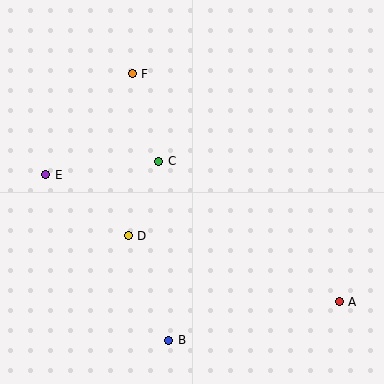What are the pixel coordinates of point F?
Point F is at (132, 74).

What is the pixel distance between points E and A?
The distance between E and A is 320 pixels.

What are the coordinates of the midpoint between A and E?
The midpoint between A and E is at (193, 238).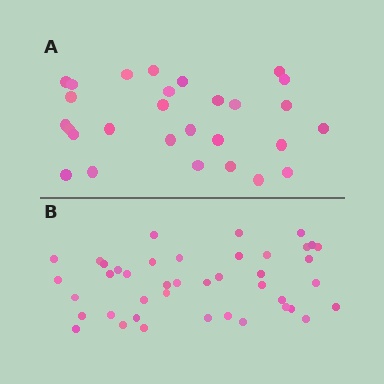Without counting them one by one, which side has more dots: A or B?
Region B (the bottom region) has more dots.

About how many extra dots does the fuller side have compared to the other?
Region B has approximately 15 more dots than region A.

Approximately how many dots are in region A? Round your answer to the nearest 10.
About 30 dots. (The exact count is 28, which rounds to 30.)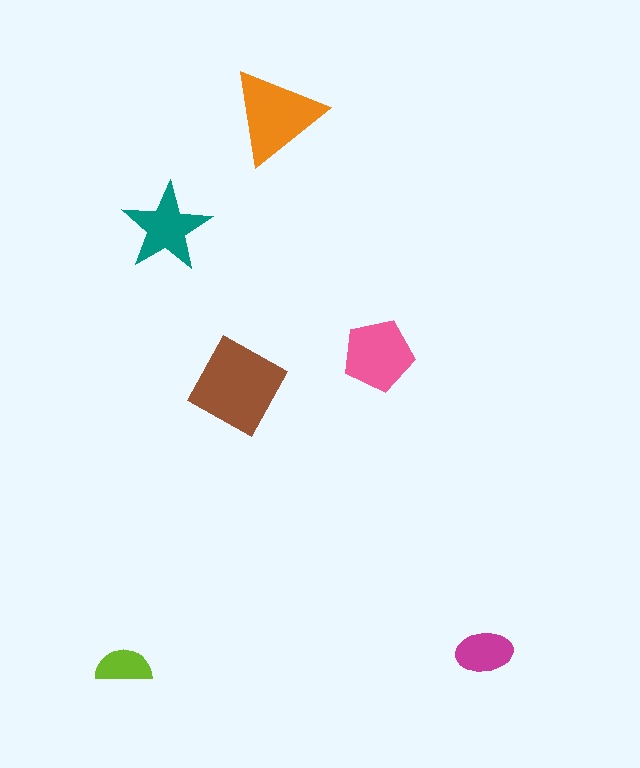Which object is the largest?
The brown square.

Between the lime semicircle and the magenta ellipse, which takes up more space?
The magenta ellipse.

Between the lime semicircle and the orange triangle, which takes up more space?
The orange triangle.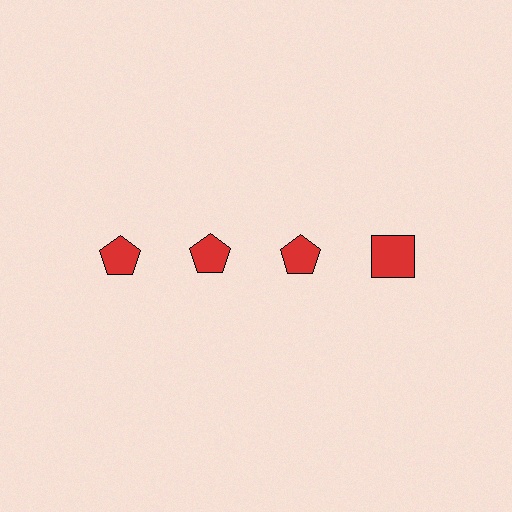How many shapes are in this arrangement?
There are 4 shapes arranged in a grid pattern.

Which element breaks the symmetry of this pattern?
The red square in the top row, second from right column breaks the symmetry. All other shapes are red pentagons.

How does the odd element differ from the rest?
It has a different shape: square instead of pentagon.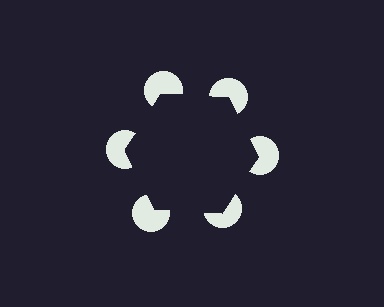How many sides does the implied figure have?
6 sides.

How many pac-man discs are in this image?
There are 6 — one at each vertex of the illusory hexagon.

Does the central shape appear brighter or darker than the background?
It typically appears slightly darker than the background, even though no actual brightness change is drawn.